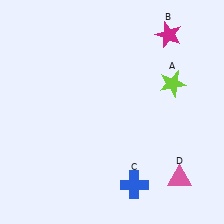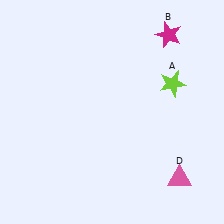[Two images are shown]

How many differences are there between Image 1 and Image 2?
There is 1 difference between the two images.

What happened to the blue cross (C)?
The blue cross (C) was removed in Image 2. It was in the bottom-right area of Image 1.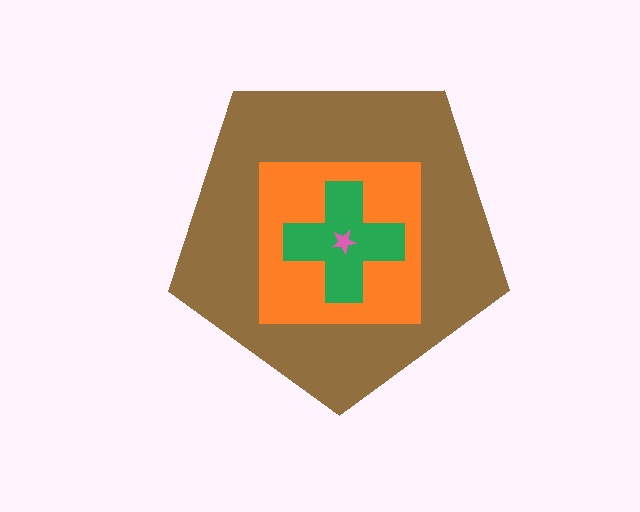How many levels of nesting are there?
4.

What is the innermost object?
The pink star.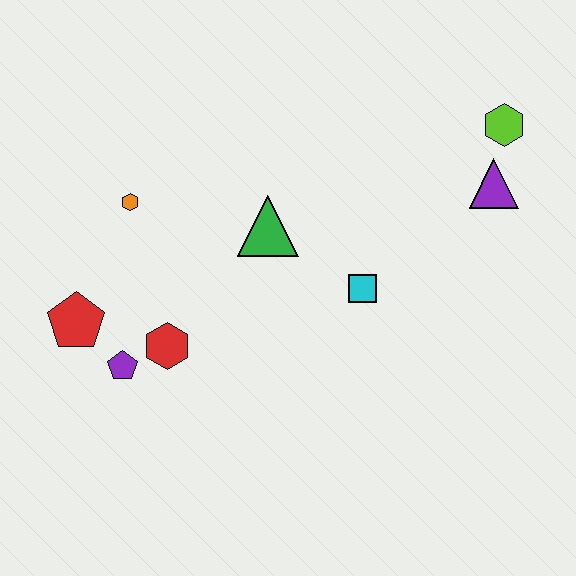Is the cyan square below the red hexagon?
No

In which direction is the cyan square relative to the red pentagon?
The cyan square is to the right of the red pentagon.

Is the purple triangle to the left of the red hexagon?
No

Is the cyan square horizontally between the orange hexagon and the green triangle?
No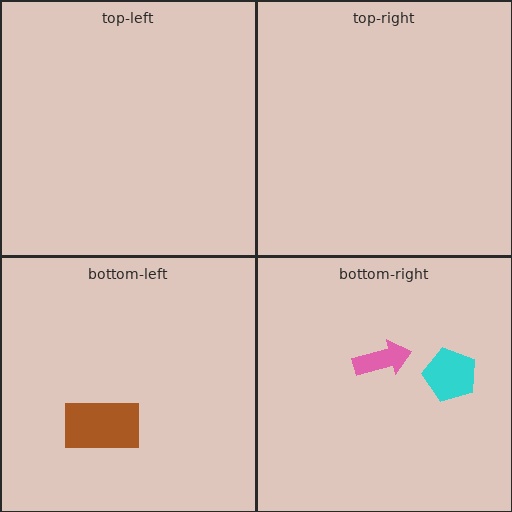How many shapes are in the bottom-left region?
1.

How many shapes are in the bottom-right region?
2.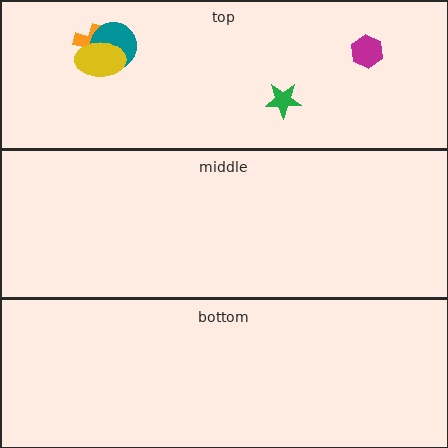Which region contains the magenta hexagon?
The top region.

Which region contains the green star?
The top region.